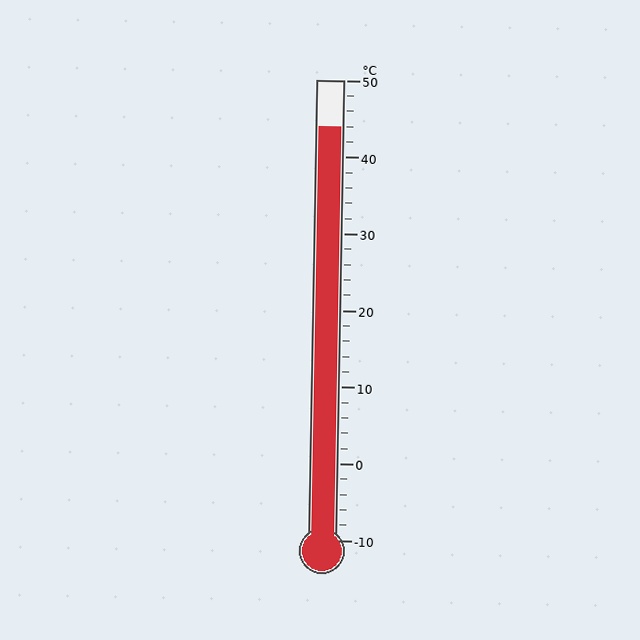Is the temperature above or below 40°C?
The temperature is above 40°C.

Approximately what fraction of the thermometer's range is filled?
The thermometer is filled to approximately 90% of its range.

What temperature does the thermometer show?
The thermometer shows approximately 44°C.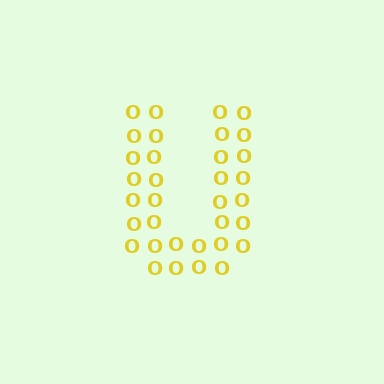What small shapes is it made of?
It is made of small letter O's.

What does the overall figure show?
The overall figure shows the letter U.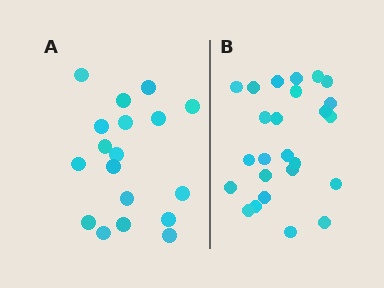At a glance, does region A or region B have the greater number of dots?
Region B (the right region) has more dots.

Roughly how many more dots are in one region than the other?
Region B has roughly 8 or so more dots than region A.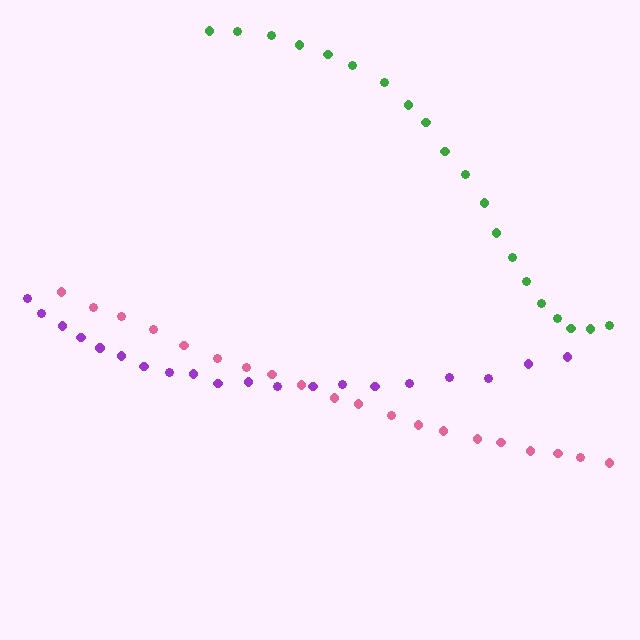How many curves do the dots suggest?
There are 3 distinct paths.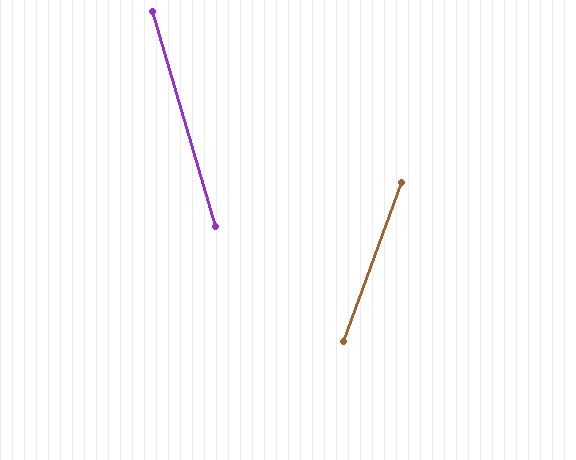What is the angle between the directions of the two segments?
Approximately 36 degrees.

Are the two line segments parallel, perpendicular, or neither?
Neither parallel nor perpendicular — they differ by about 36°.